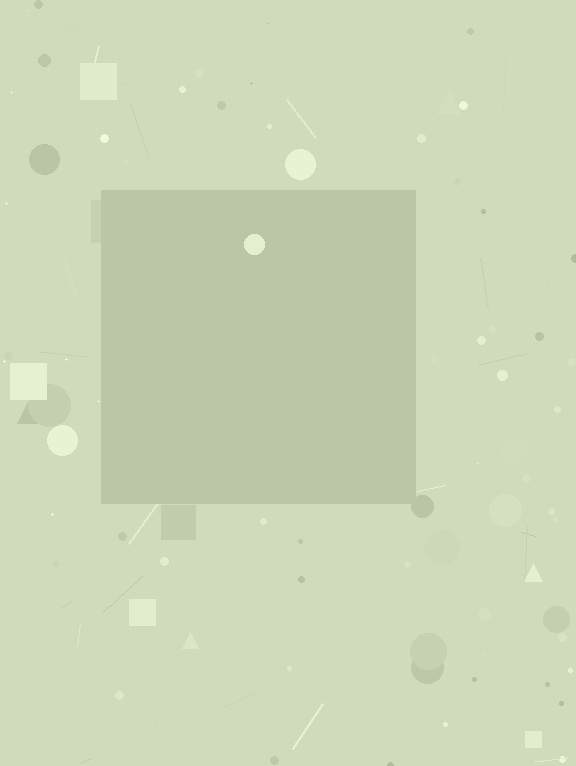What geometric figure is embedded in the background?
A square is embedded in the background.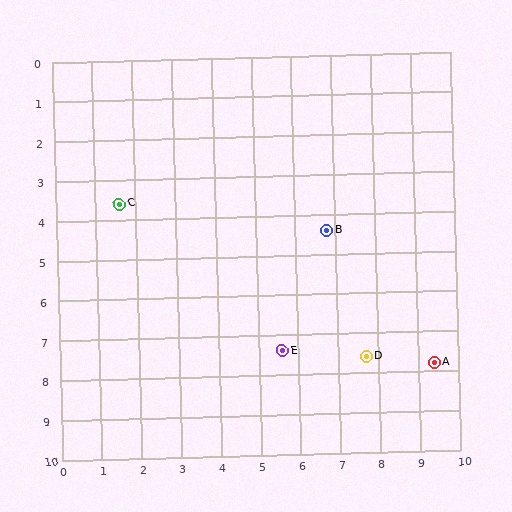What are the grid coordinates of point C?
Point C is at approximately (1.6, 3.6).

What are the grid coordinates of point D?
Point D is at approximately (7.7, 7.6).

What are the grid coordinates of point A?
Point A is at approximately (9.4, 7.8).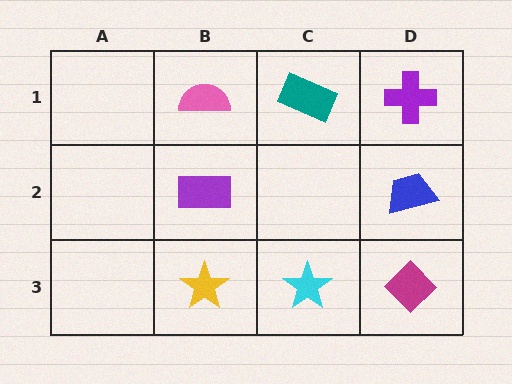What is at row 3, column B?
A yellow star.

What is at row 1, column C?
A teal rectangle.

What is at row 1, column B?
A pink semicircle.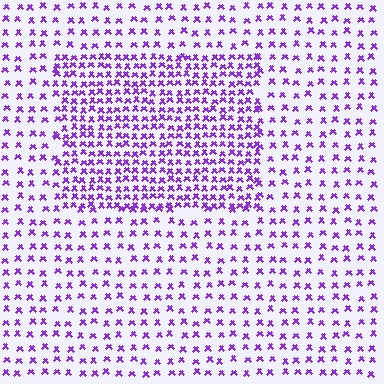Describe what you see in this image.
The image contains small purple elements arranged at two different densities. A rectangle-shaped region is visible where the elements are more densely packed than the surrounding area.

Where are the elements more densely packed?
The elements are more densely packed inside the rectangle boundary.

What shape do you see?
I see a rectangle.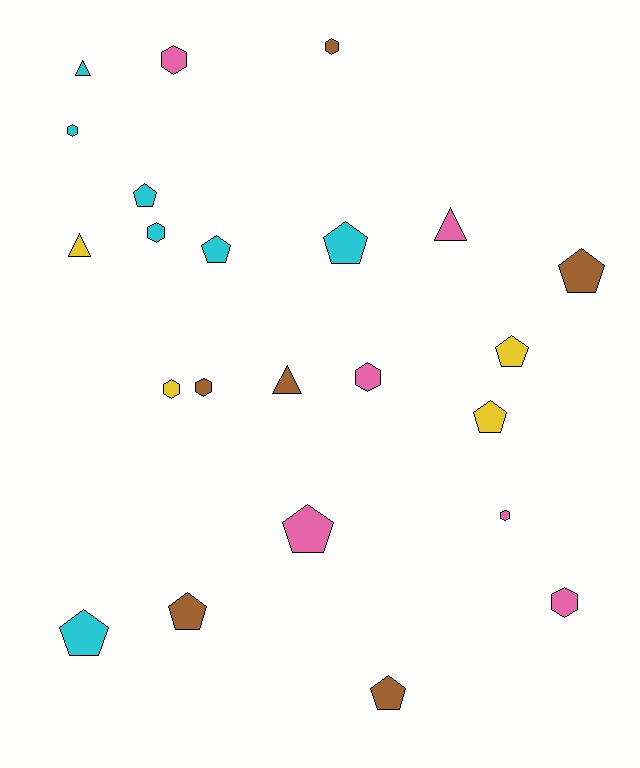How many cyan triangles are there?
There is 1 cyan triangle.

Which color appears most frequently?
Cyan, with 7 objects.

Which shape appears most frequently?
Pentagon, with 10 objects.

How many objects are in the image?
There are 23 objects.